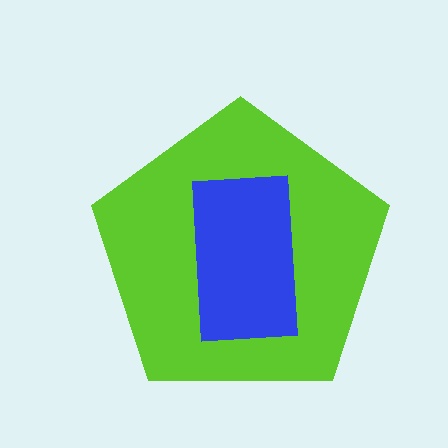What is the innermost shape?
The blue rectangle.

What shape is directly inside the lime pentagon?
The blue rectangle.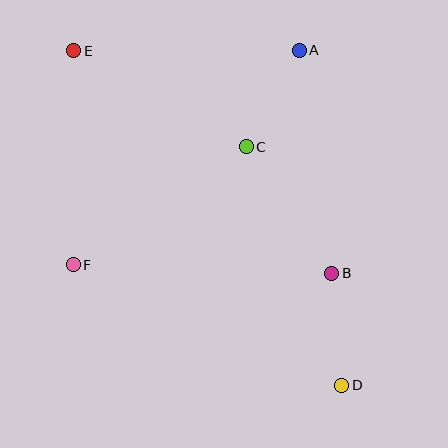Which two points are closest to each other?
Points A and C are closest to each other.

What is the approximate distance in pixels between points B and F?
The distance between B and F is approximately 258 pixels.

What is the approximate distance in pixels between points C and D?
The distance between C and D is approximately 257 pixels.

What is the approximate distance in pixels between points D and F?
The distance between D and F is approximately 294 pixels.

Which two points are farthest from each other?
Points D and E are farthest from each other.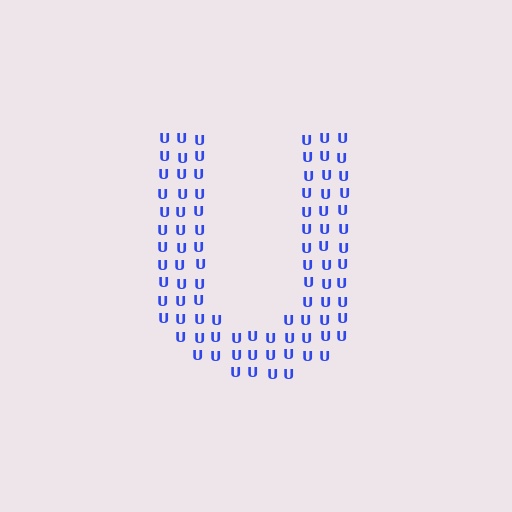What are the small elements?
The small elements are letter U's.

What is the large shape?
The large shape is the letter U.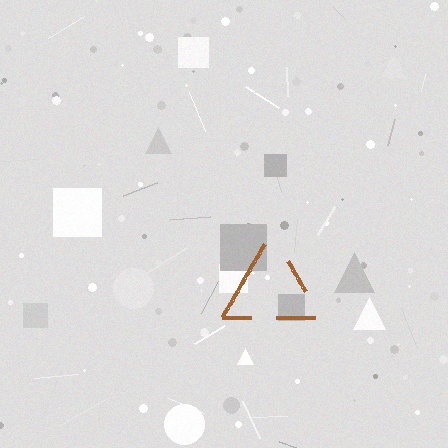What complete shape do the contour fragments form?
The contour fragments form a triangle.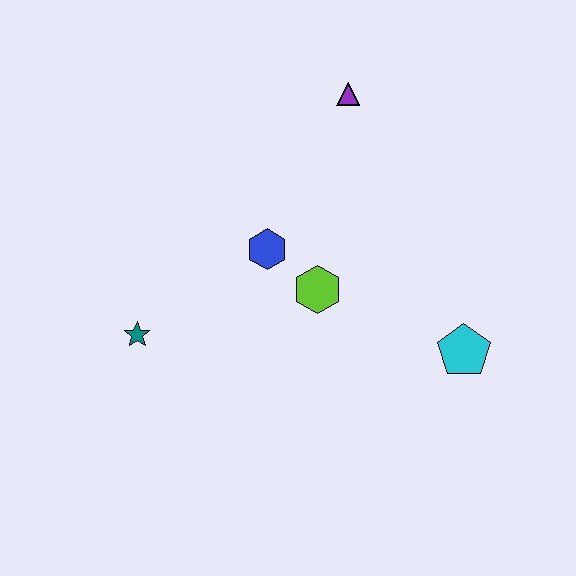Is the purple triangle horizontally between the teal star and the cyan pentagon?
Yes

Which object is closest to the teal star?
The blue hexagon is closest to the teal star.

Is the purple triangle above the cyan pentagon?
Yes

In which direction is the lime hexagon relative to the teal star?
The lime hexagon is to the right of the teal star.